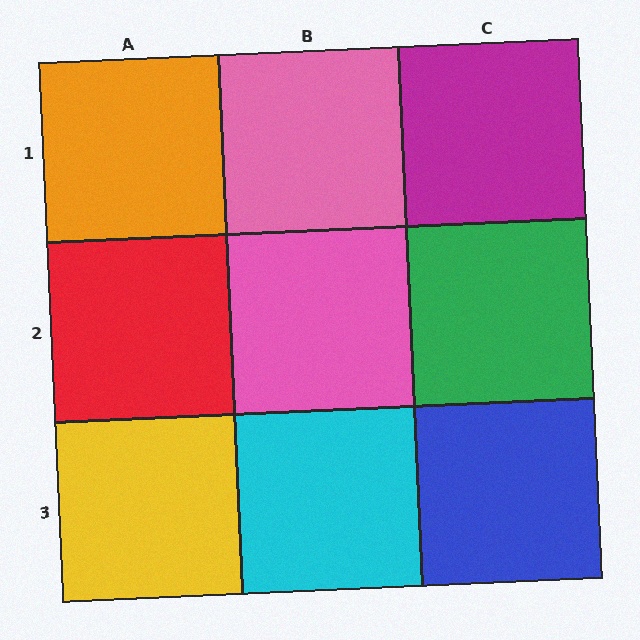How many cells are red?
1 cell is red.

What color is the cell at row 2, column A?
Red.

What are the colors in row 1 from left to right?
Orange, pink, magenta.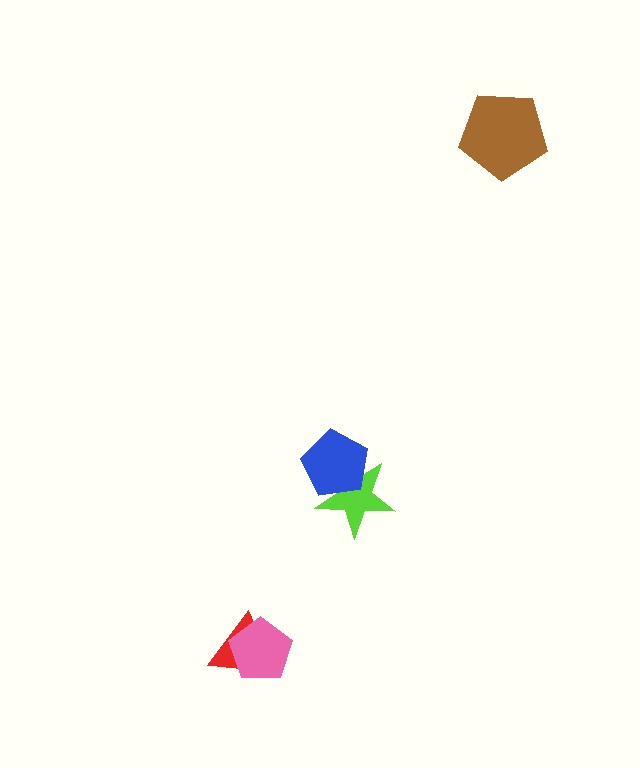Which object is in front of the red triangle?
The pink pentagon is in front of the red triangle.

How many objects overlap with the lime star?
1 object overlaps with the lime star.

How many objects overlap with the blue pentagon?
1 object overlaps with the blue pentagon.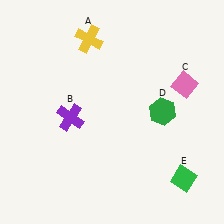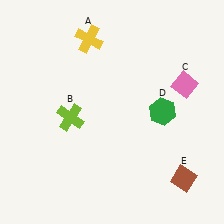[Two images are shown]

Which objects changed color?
B changed from purple to lime. E changed from green to brown.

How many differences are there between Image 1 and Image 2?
There are 2 differences between the two images.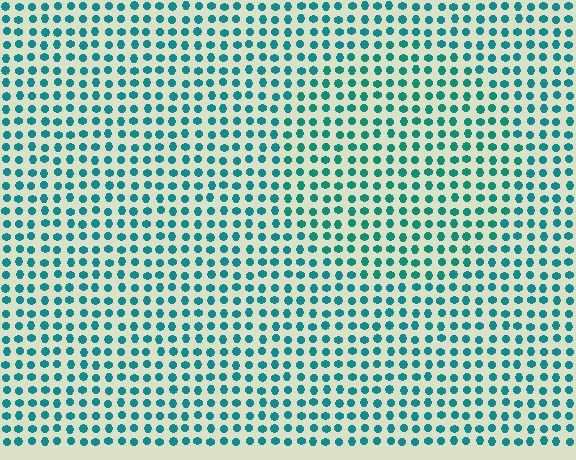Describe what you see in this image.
The image is filled with small teal elements in a uniform arrangement. A circle-shaped region is visible where the elements are tinted to a slightly different hue, forming a subtle color boundary.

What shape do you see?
I see a circle.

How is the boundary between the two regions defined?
The boundary is defined purely by a slight shift in hue (about 15 degrees). Spacing, size, and orientation are identical on both sides.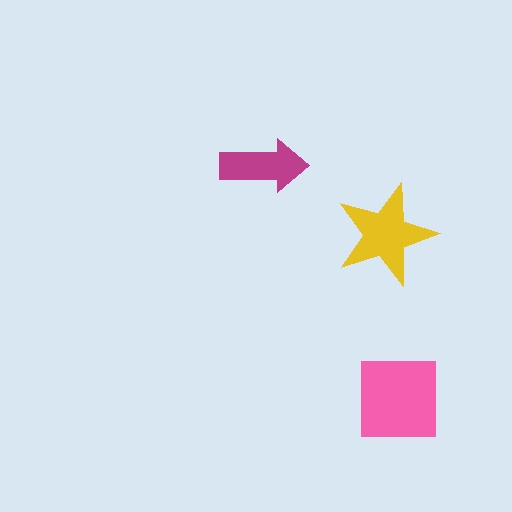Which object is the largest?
The pink square.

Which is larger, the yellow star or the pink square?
The pink square.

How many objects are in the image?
There are 3 objects in the image.